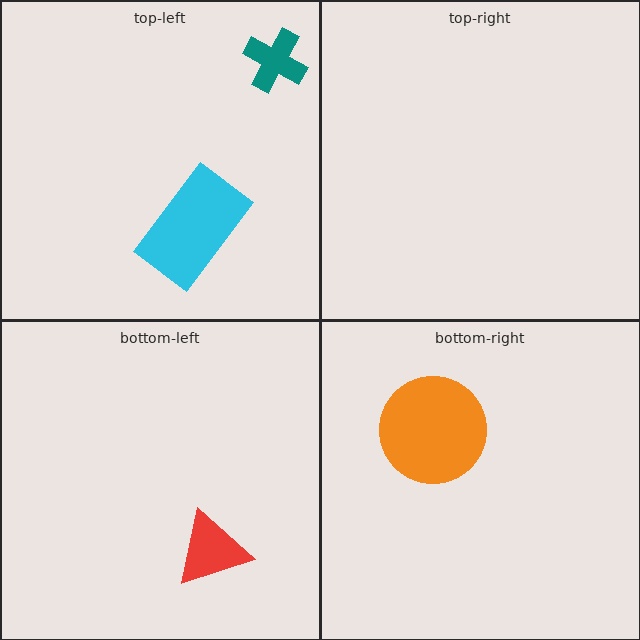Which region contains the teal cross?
The top-left region.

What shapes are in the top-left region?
The teal cross, the cyan rectangle.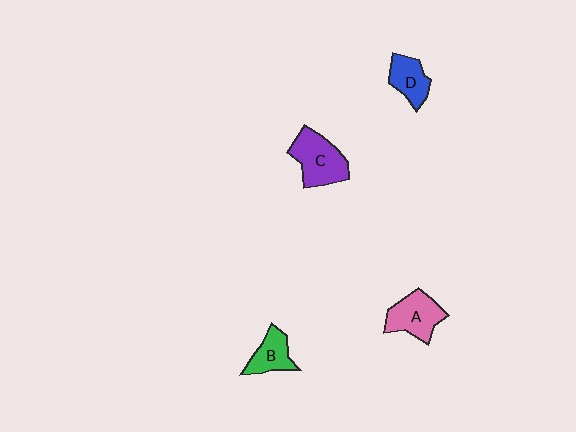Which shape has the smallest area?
Shape B (green).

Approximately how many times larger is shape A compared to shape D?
Approximately 1.3 times.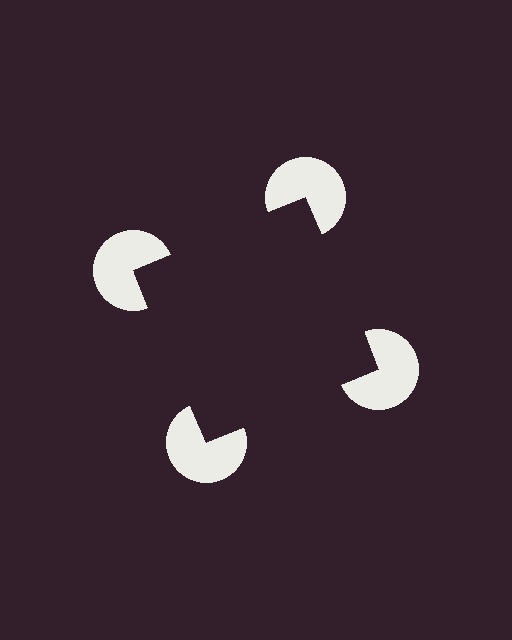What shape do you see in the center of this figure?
An illusory square — its edges are inferred from the aligned wedge cuts in the pac-man discs, not physically drawn.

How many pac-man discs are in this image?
There are 4 — one at each vertex of the illusory square.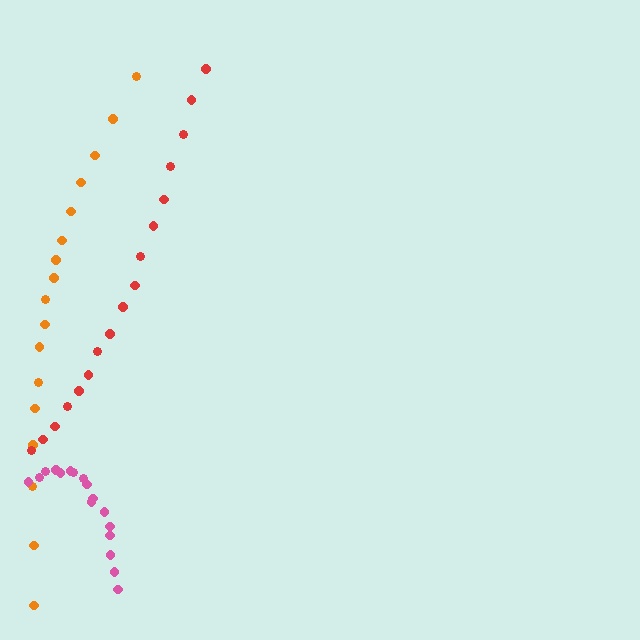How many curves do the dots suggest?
There are 3 distinct paths.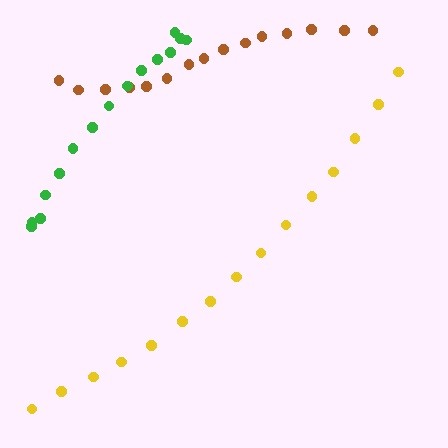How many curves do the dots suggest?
There are 3 distinct paths.